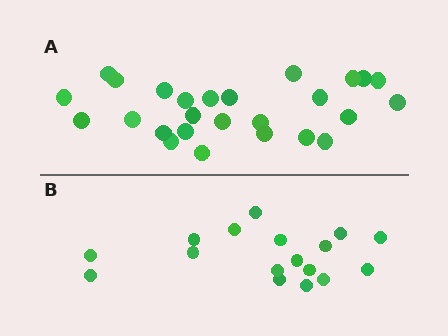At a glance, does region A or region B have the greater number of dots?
Region A (the top region) has more dots.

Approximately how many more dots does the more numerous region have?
Region A has roughly 8 or so more dots than region B.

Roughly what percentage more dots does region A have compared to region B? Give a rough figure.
About 55% more.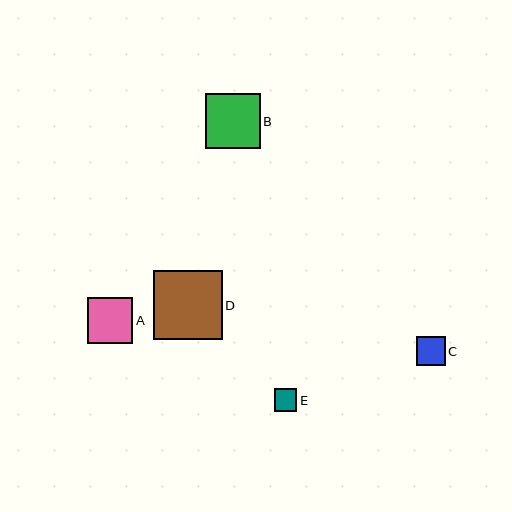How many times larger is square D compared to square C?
Square D is approximately 2.4 times the size of square C.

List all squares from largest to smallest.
From largest to smallest: D, B, A, C, E.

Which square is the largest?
Square D is the largest with a size of approximately 69 pixels.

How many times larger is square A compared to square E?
Square A is approximately 2.0 times the size of square E.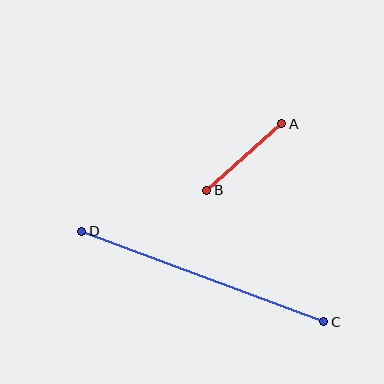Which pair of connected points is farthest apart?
Points C and D are farthest apart.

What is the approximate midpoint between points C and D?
The midpoint is at approximately (203, 277) pixels.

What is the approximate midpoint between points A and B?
The midpoint is at approximately (244, 157) pixels.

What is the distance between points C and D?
The distance is approximately 258 pixels.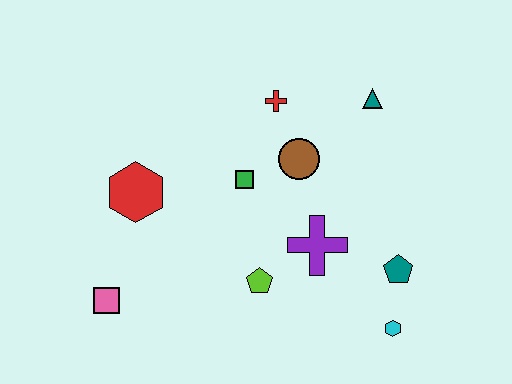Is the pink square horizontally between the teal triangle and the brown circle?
No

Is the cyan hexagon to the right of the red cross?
Yes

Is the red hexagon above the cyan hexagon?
Yes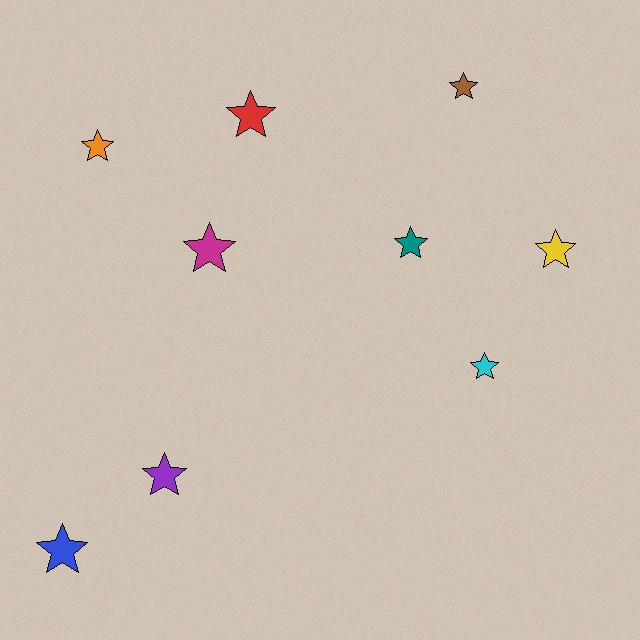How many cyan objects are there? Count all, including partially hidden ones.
There is 1 cyan object.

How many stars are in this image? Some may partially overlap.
There are 9 stars.